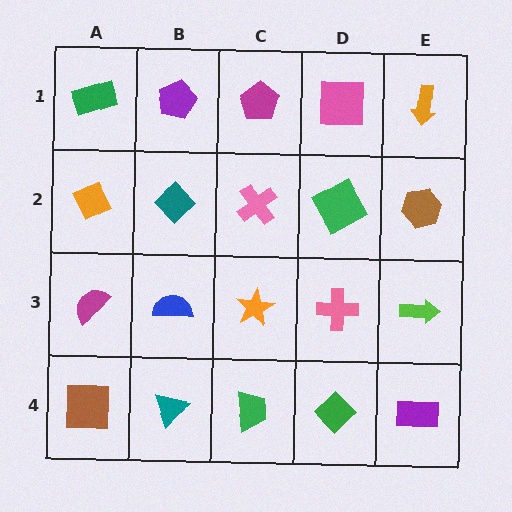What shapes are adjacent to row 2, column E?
An orange arrow (row 1, column E), a lime arrow (row 3, column E), a green square (row 2, column D).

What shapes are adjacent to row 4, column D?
A pink cross (row 3, column D), a green trapezoid (row 4, column C), a purple rectangle (row 4, column E).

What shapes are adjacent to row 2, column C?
A magenta pentagon (row 1, column C), an orange star (row 3, column C), a teal diamond (row 2, column B), a green square (row 2, column D).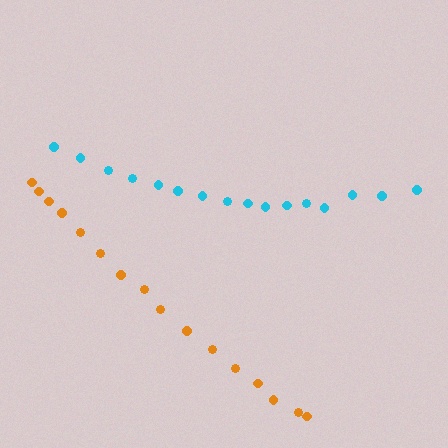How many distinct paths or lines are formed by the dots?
There are 2 distinct paths.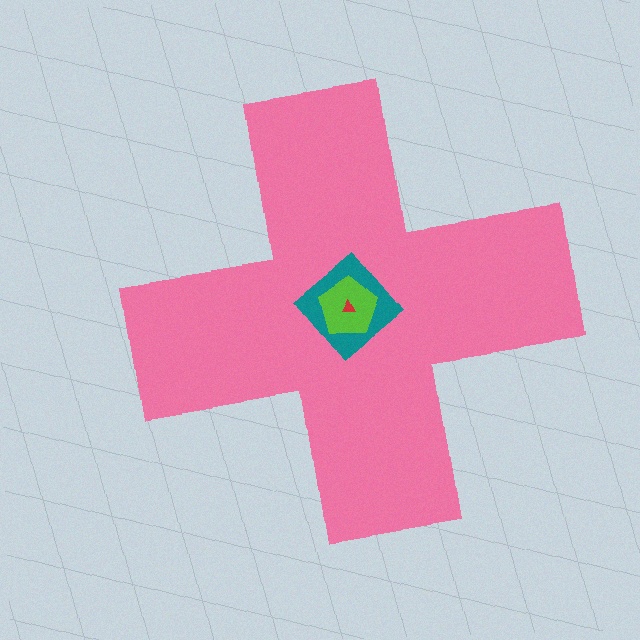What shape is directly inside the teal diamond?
The lime pentagon.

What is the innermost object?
The red triangle.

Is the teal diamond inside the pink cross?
Yes.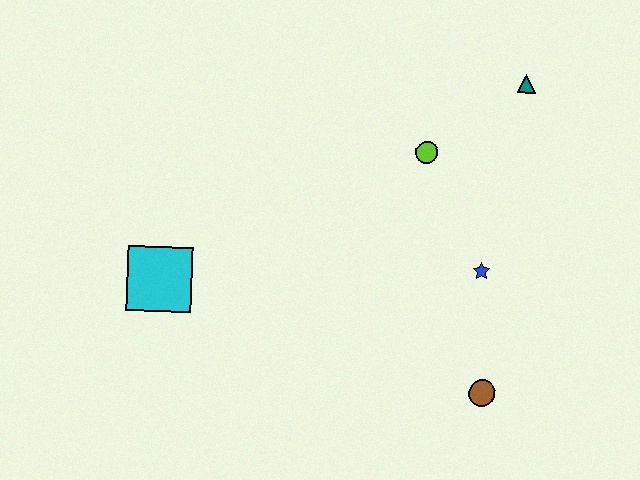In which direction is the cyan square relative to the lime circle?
The cyan square is to the left of the lime circle.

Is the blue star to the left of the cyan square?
No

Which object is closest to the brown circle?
The blue star is closest to the brown circle.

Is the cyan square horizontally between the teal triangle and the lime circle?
No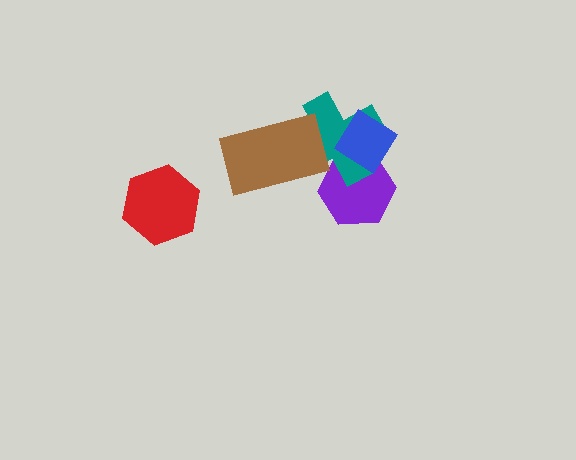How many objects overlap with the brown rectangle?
1 object overlaps with the brown rectangle.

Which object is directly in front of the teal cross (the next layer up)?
The brown rectangle is directly in front of the teal cross.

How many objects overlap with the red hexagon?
0 objects overlap with the red hexagon.